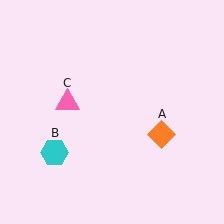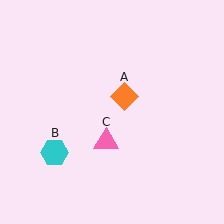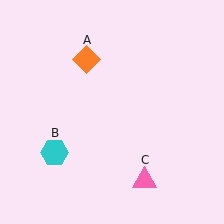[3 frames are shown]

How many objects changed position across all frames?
2 objects changed position: orange diamond (object A), pink triangle (object C).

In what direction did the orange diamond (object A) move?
The orange diamond (object A) moved up and to the left.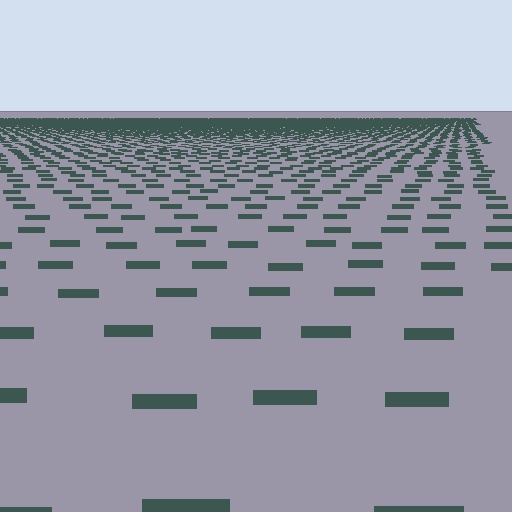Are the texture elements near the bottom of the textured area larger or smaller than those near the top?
Larger. Near the bottom, elements are closer to the viewer and appear at a bigger on-screen size.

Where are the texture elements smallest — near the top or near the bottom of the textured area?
Near the top.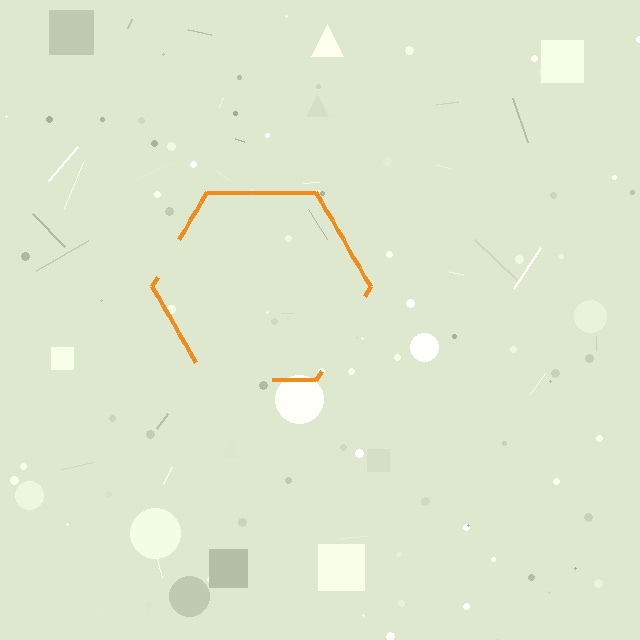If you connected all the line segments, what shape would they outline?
They would outline a hexagon.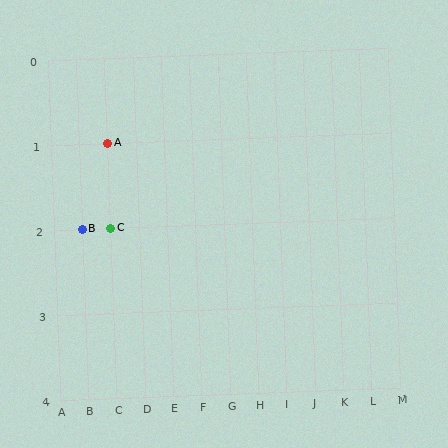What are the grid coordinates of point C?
Point C is at grid coordinates (C, 2).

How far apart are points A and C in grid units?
Points A and C are 1 row apart.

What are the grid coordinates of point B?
Point B is at grid coordinates (B, 2).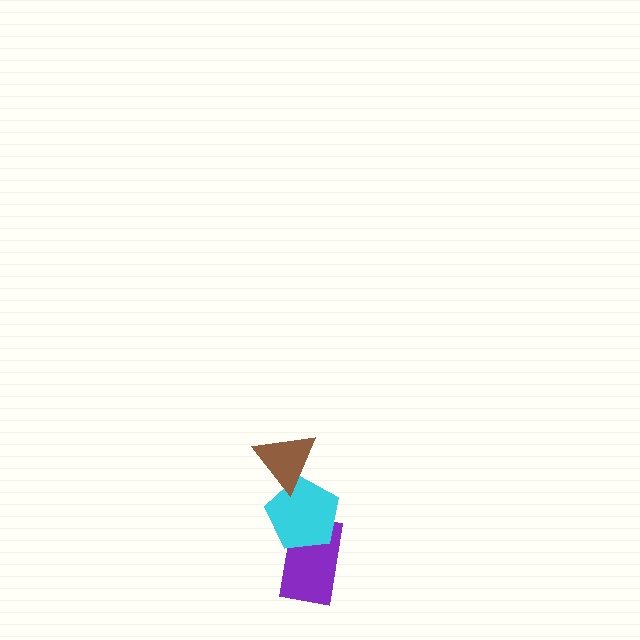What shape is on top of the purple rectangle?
The cyan pentagon is on top of the purple rectangle.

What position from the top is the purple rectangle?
The purple rectangle is 3rd from the top.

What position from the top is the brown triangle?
The brown triangle is 1st from the top.